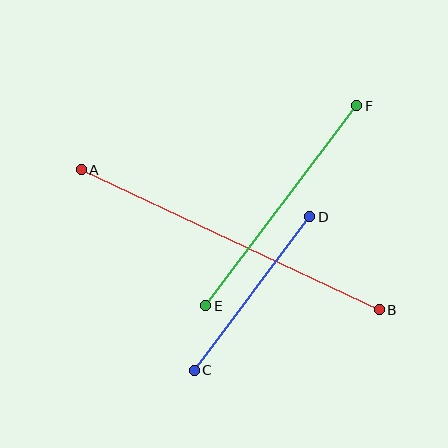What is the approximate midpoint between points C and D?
The midpoint is at approximately (252, 293) pixels.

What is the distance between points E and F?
The distance is approximately 251 pixels.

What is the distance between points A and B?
The distance is approximately 329 pixels.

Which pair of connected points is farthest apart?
Points A and B are farthest apart.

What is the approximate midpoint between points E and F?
The midpoint is at approximately (281, 206) pixels.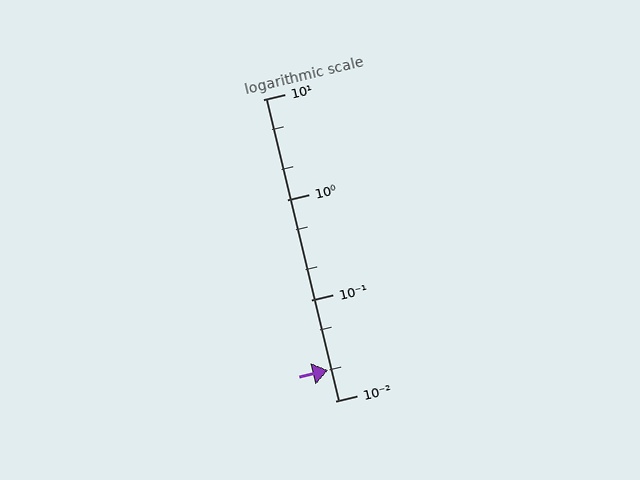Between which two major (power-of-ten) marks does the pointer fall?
The pointer is between 0.01 and 0.1.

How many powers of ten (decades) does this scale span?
The scale spans 3 decades, from 0.01 to 10.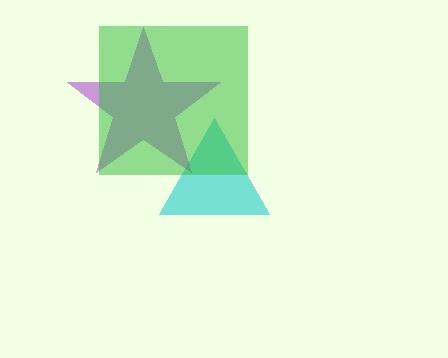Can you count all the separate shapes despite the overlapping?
Yes, there are 3 separate shapes.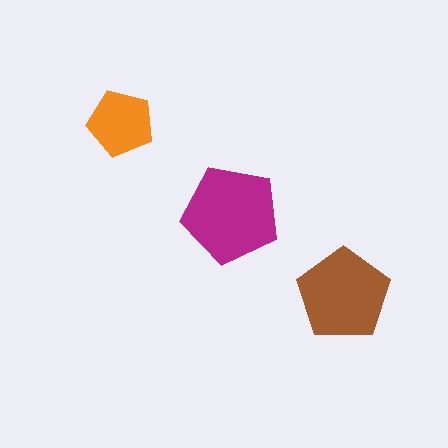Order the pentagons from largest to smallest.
the magenta one, the brown one, the orange one.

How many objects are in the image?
There are 3 objects in the image.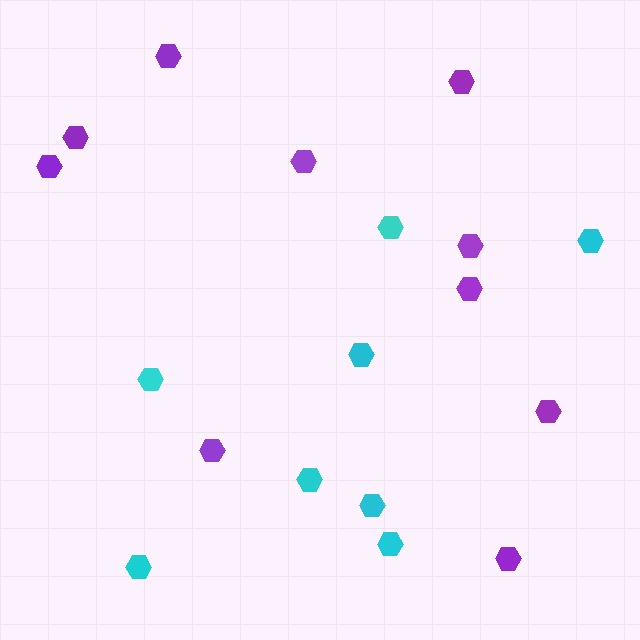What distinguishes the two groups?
There are 2 groups: one group of purple hexagons (10) and one group of cyan hexagons (8).